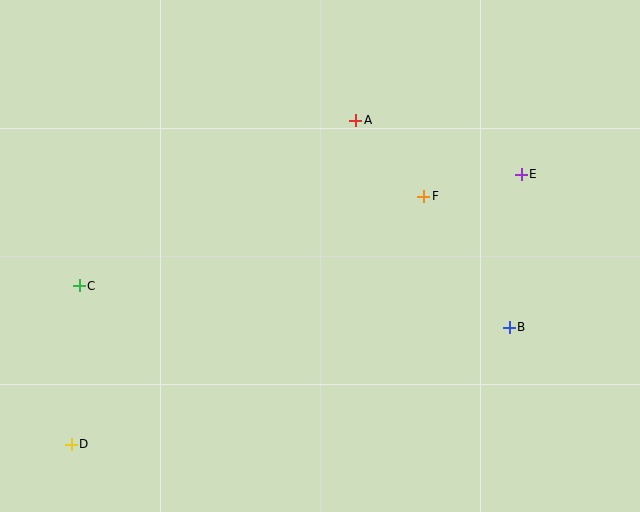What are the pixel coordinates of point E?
Point E is at (521, 174).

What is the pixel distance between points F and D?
The distance between F and D is 431 pixels.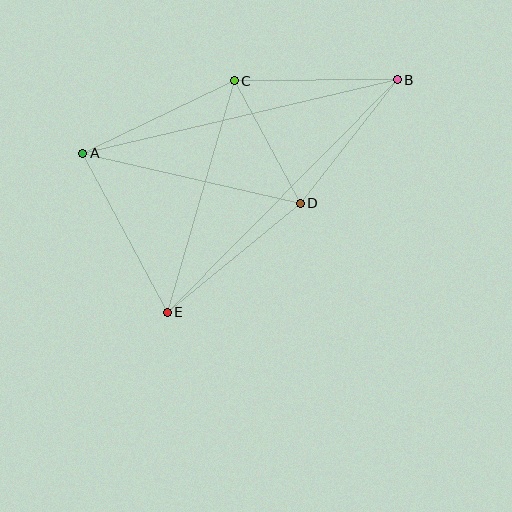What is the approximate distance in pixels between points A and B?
The distance between A and B is approximately 323 pixels.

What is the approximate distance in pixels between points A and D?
The distance between A and D is approximately 223 pixels.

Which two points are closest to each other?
Points C and D are closest to each other.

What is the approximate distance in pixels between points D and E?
The distance between D and E is approximately 172 pixels.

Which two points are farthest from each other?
Points B and E are farthest from each other.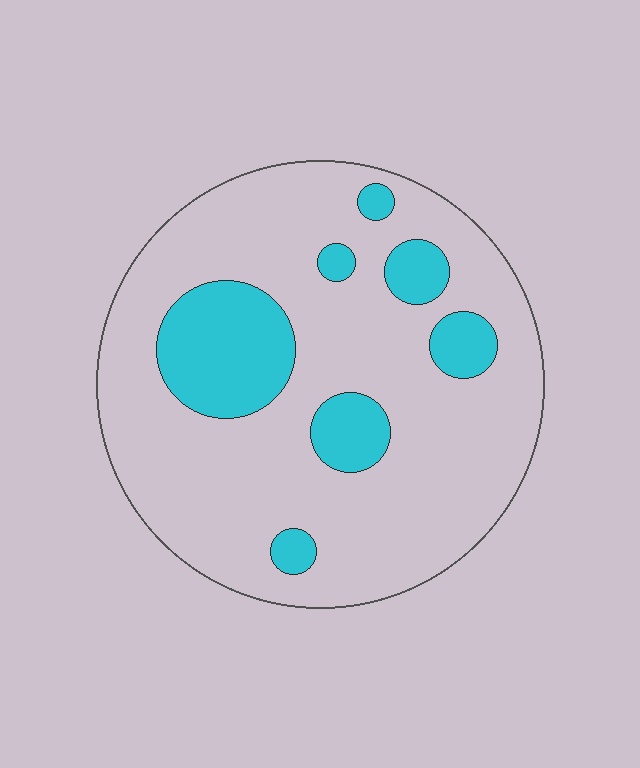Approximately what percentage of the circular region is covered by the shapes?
Approximately 20%.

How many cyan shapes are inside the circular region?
7.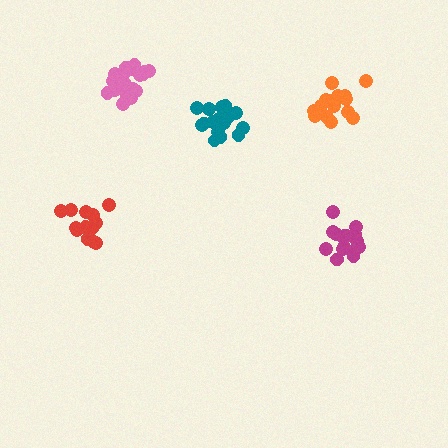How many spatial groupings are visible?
There are 5 spatial groupings.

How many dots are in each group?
Group 1: 18 dots, Group 2: 19 dots, Group 3: 18 dots, Group 4: 16 dots, Group 5: 15 dots (86 total).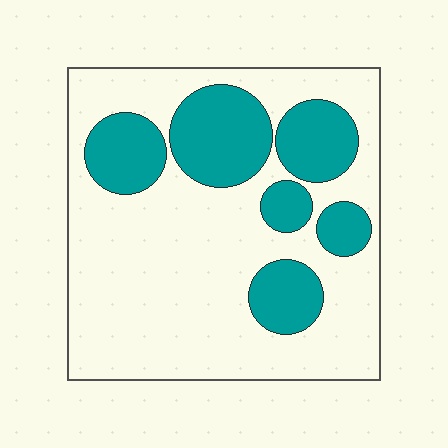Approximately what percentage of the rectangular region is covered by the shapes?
Approximately 30%.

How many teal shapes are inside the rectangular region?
6.